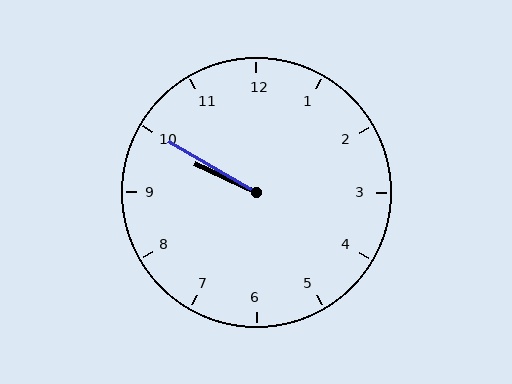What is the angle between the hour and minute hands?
Approximately 5 degrees.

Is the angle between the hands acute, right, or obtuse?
It is acute.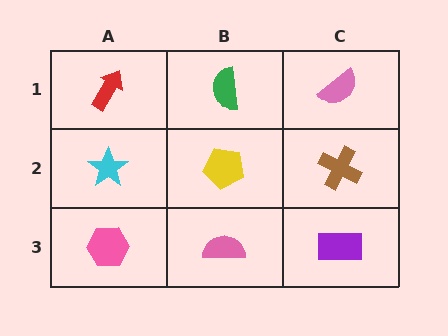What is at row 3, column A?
A pink hexagon.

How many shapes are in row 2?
3 shapes.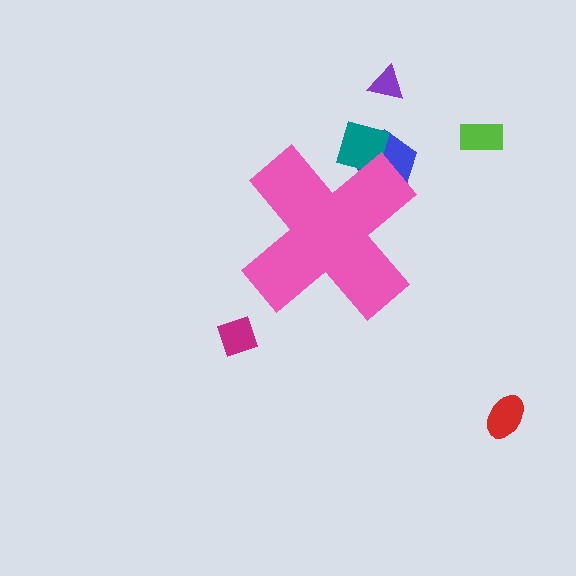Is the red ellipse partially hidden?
No, the red ellipse is fully visible.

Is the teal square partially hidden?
Yes, the teal square is partially hidden behind the pink cross.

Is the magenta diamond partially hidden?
No, the magenta diamond is fully visible.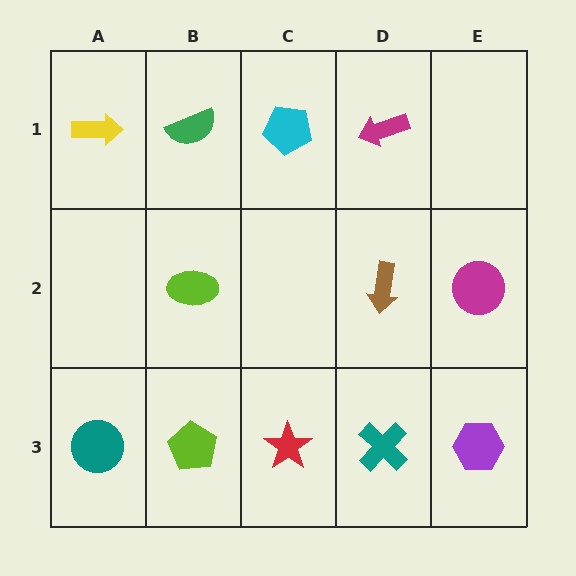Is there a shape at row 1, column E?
No, that cell is empty.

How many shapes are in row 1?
4 shapes.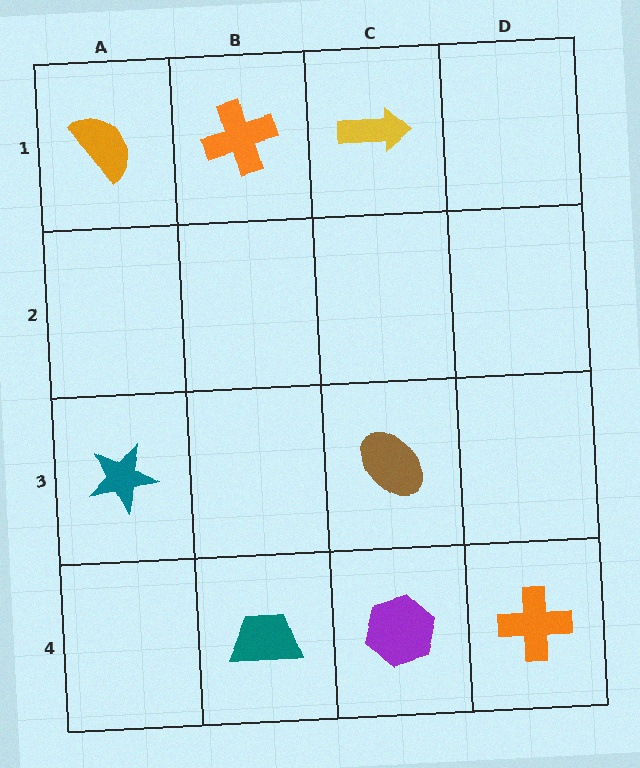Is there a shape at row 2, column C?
No, that cell is empty.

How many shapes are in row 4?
3 shapes.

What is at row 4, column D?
An orange cross.